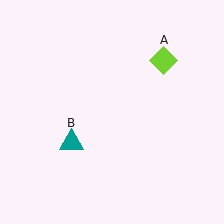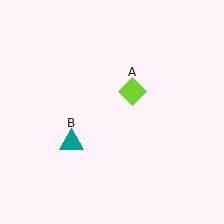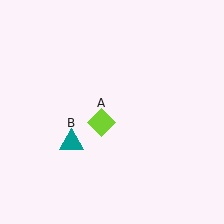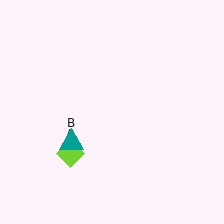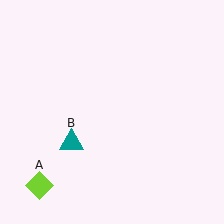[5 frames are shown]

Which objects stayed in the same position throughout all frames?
Teal triangle (object B) remained stationary.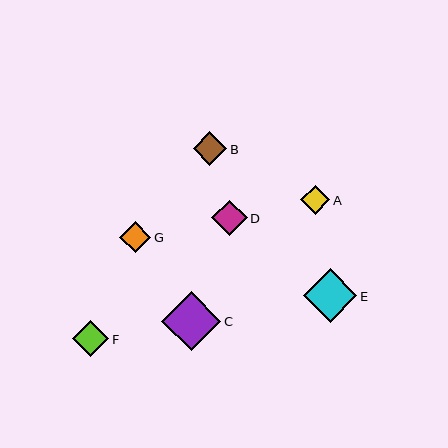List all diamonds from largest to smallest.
From largest to smallest: C, E, F, D, B, G, A.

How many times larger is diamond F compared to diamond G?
Diamond F is approximately 1.2 times the size of diamond G.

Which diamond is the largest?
Diamond C is the largest with a size of approximately 59 pixels.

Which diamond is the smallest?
Diamond A is the smallest with a size of approximately 29 pixels.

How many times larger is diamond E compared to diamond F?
Diamond E is approximately 1.5 times the size of diamond F.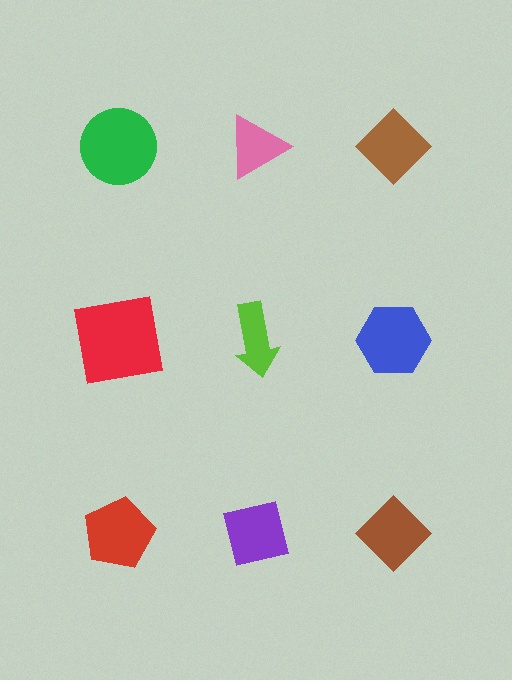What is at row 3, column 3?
A brown diamond.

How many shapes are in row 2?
3 shapes.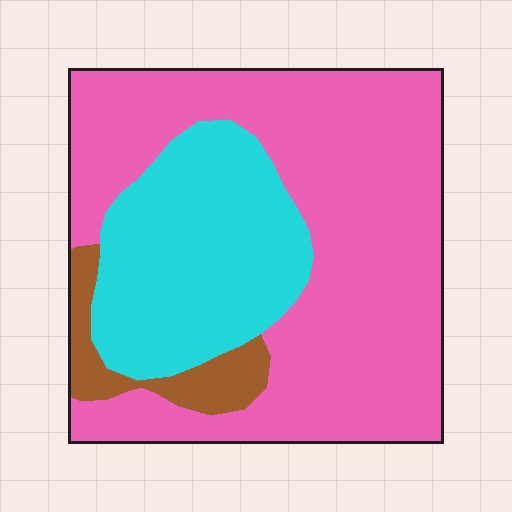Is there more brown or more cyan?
Cyan.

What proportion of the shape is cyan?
Cyan covers roughly 30% of the shape.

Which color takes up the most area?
Pink, at roughly 65%.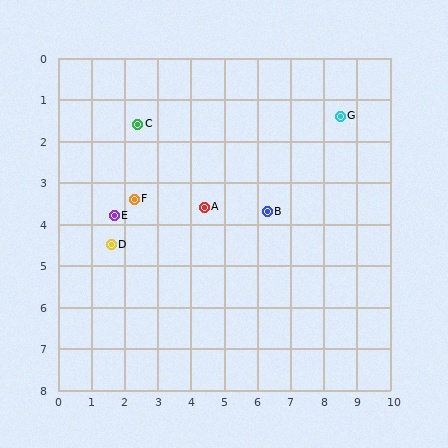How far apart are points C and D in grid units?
Points C and D are about 3.0 grid units apart.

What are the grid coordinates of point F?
Point F is at approximately (2.3, 3.4).